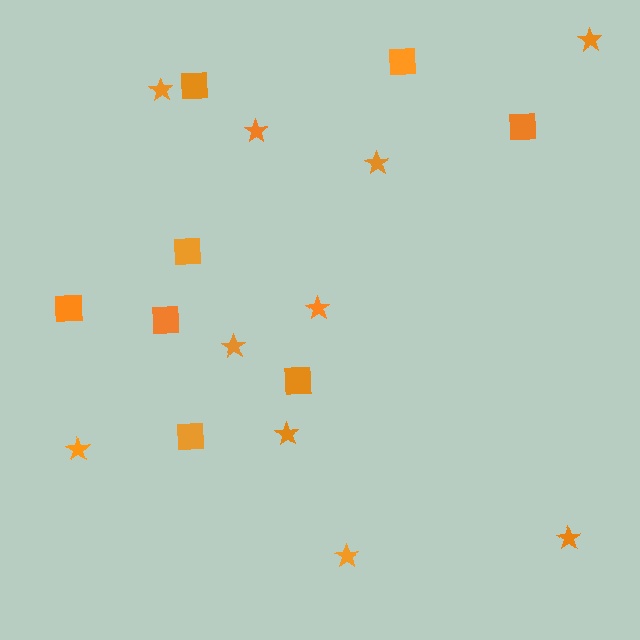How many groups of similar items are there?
There are 2 groups: one group of squares (8) and one group of stars (10).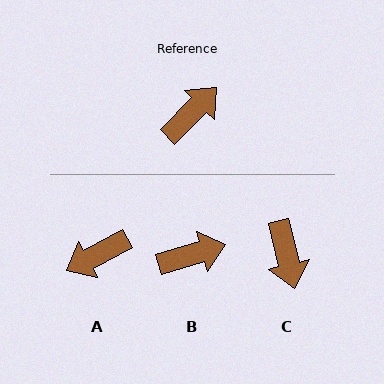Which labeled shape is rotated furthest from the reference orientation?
A, about 163 degrees away.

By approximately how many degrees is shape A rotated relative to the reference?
Approximately 163 degrees counter-clockwise.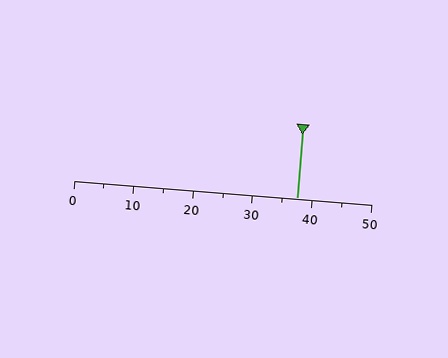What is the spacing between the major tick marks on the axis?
The major ticks are spaced 10 apart.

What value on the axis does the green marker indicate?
The marker indicates approximately 37.5.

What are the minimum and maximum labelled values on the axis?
The axis runs from 0 to 50.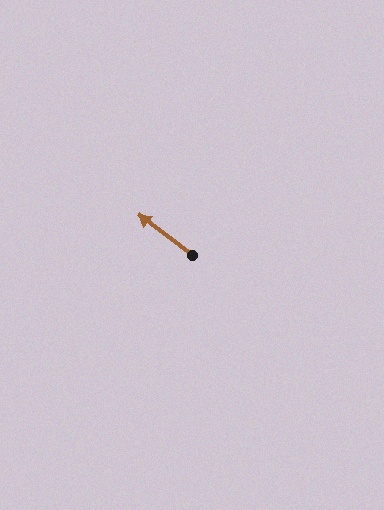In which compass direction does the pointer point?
Northwest.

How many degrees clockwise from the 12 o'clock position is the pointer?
Approximately 307 degrees.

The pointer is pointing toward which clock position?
Roughly 10 o'clock.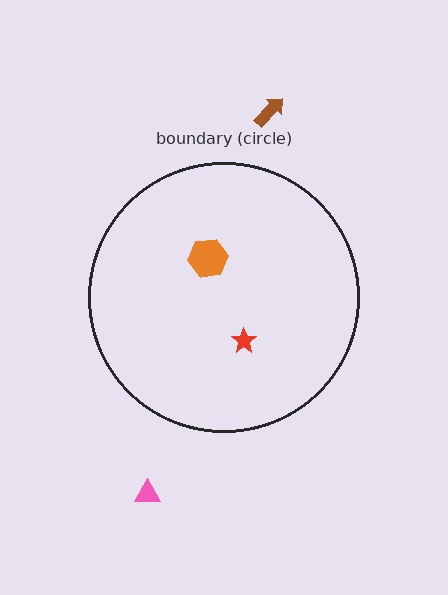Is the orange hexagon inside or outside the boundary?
Inside.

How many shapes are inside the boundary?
2 inside, 2 outside.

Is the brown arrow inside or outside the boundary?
Outside.